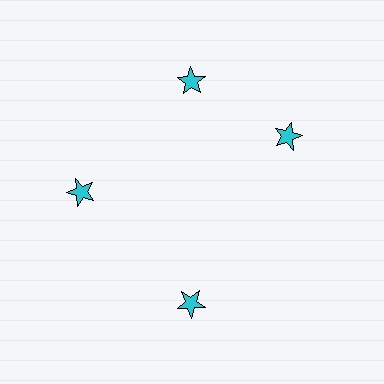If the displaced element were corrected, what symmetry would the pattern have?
It would have 4-fold rotational symmetry — the pattern would map onto itself every 90 degrees.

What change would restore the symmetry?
The symmetry would be restored by rotating it back into even spacing with its neighbors so that all 4 stars sit at equal angles and equal distance from the center.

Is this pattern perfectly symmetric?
No. The 4 cyan stars are arranged in a ring, but one element near the 3 o'clock position is rotated out of alignment along the ring, breaking the 4-fold rotational symmetry.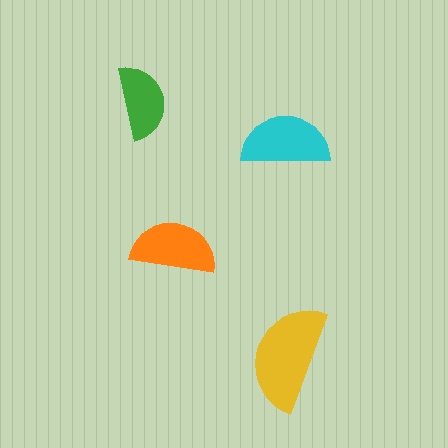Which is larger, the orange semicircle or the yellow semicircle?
The yellow one.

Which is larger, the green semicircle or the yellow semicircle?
The yellow one.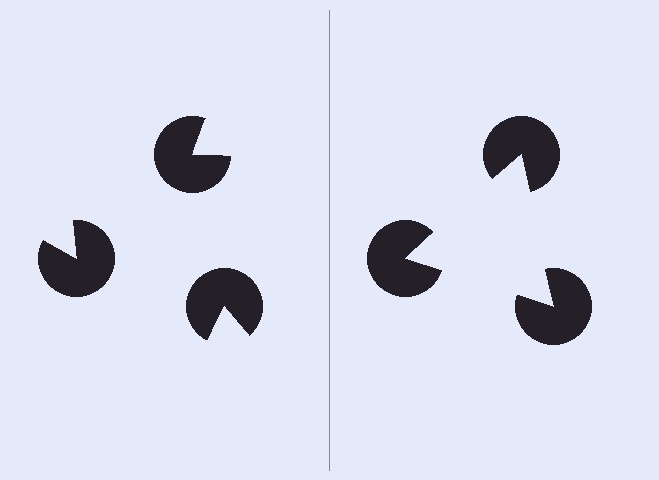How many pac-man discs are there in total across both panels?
6 — 3 on each side.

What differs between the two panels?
The pac-man discs are positioned identically on both sides; only the wedge orientations differ. On the right they align to a triangle; on the left they are misaligned.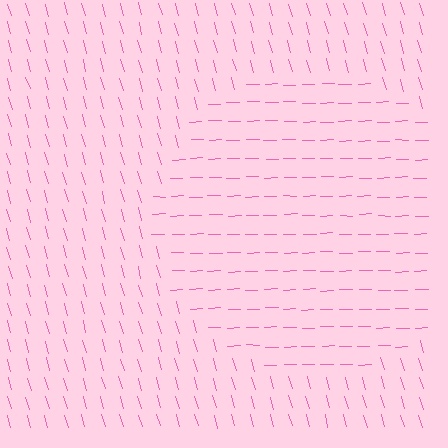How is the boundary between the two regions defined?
The boundary is defined purely by a change in line orientation (approximately 76 degrees difference). All lines are the same color and thickness.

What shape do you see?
I see a circle.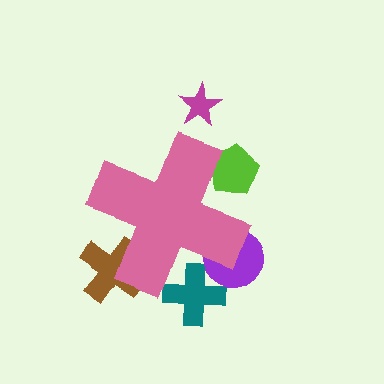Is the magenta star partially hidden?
No, the magenta star is fully visible.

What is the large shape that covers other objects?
A pink cross.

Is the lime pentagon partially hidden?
Yes, the lime pentagon is partially hidden behind the pink cross.